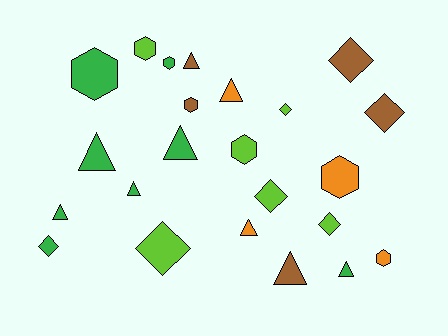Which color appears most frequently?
Green, with 8 objects.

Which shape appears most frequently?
Triangle, with 9 objects.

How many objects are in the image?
There are 23 objects.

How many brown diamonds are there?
There are 2 brown diamonds.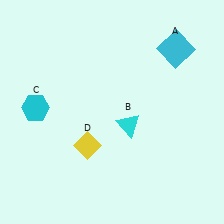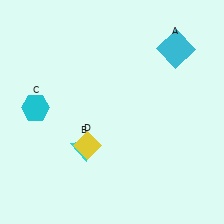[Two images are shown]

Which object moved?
The cyan triangle (B) moved left.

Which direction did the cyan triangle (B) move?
The cyan triangle (B) moved left.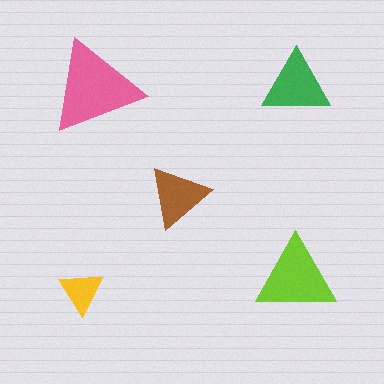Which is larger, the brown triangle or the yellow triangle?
The brown one.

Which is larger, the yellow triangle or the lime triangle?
The lime one.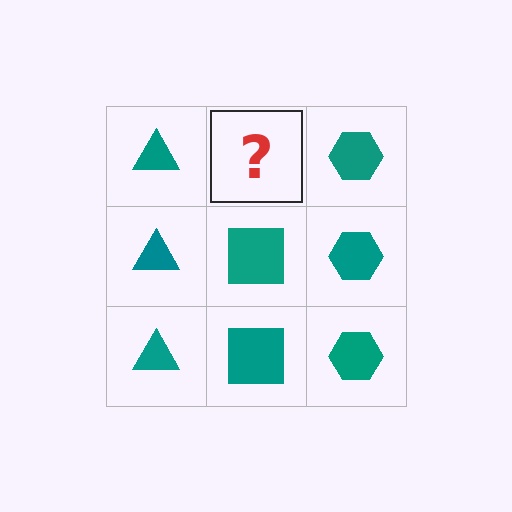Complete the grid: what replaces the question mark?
The question mark should be replaced with a teal square.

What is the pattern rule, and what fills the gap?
The rule is that each column has a consistent shape. The gap should be filled with a teal square.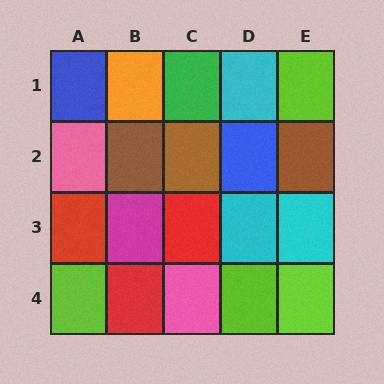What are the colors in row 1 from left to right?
Blue, orange, green, cyan, lime.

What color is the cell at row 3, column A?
Red.